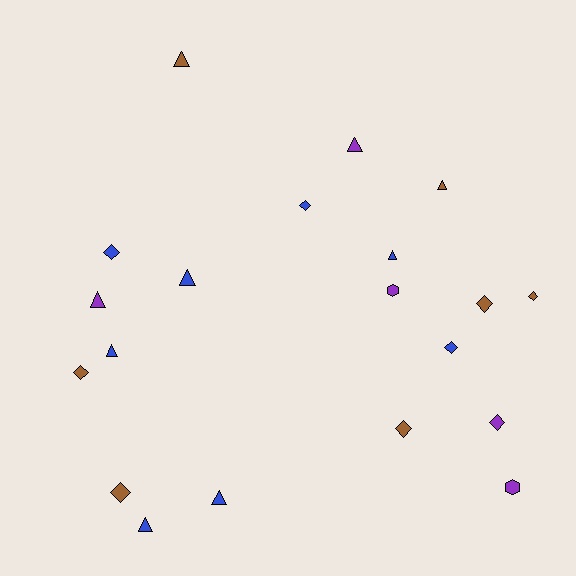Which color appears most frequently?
Blue, with 8 objects.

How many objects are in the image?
There are 20 objects.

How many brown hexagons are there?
There are no brown hexagons.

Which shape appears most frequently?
Diamond, with 9 objects.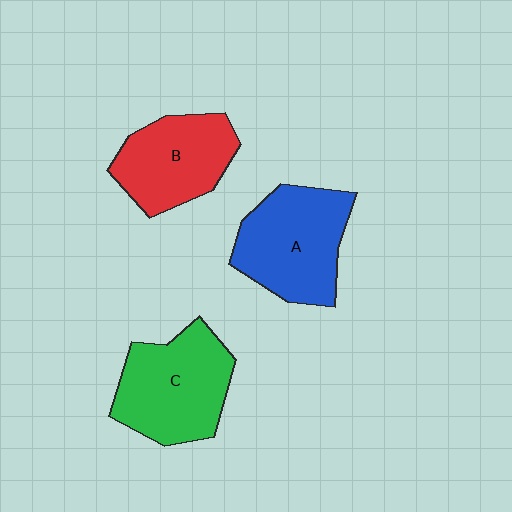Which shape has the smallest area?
Shape B (red).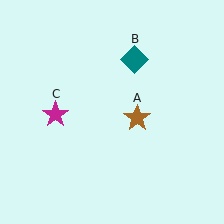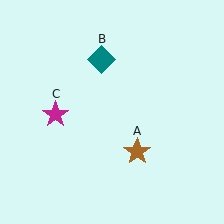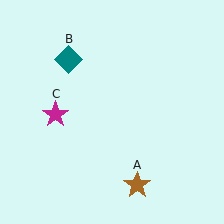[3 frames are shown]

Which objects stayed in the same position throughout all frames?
Magenta star (object C) remained stationary.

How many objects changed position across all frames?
2 objects changed position: brown star (object A), teal diamond (object B).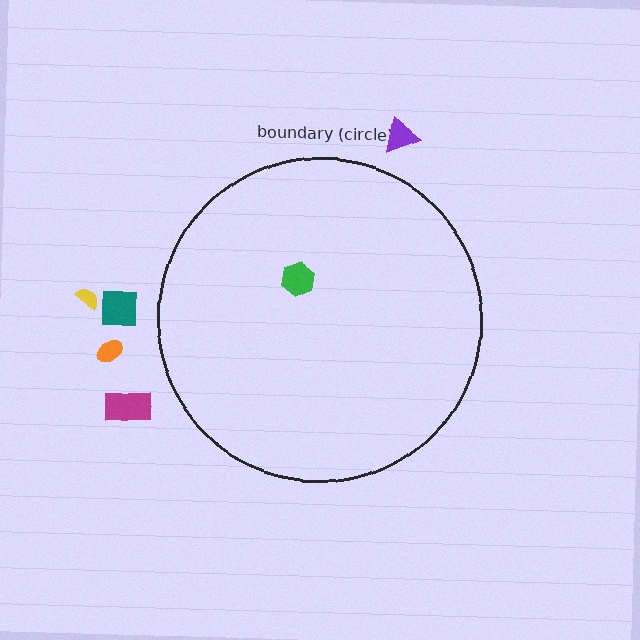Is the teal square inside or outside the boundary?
Outside.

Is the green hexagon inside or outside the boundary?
Inside.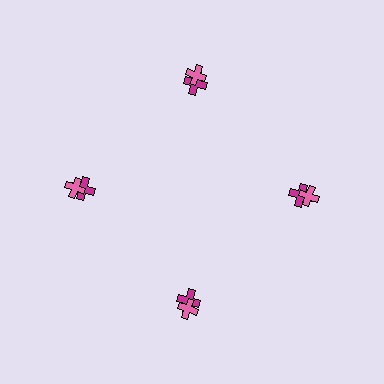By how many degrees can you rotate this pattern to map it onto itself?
The pattern maps onto itself every 90 degrees of rotation.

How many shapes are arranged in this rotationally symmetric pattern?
There are 8 shapes, arranged in 4 groups of 2.